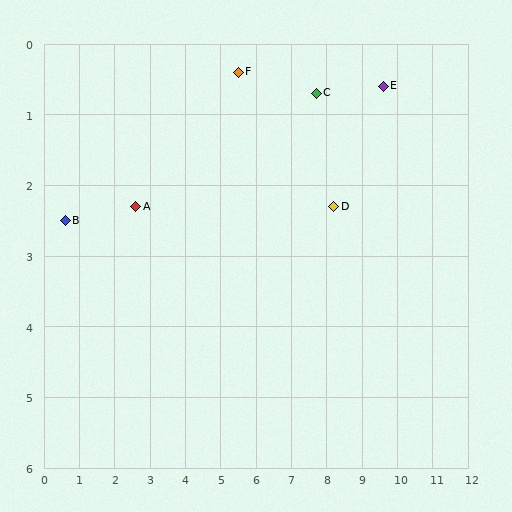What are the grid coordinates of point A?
Point A is at approximately (2.6, 2.3).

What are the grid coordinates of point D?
Point D is at approximately (8.2, 2.3).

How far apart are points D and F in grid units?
Points D and F are about 3.3 grid units apart.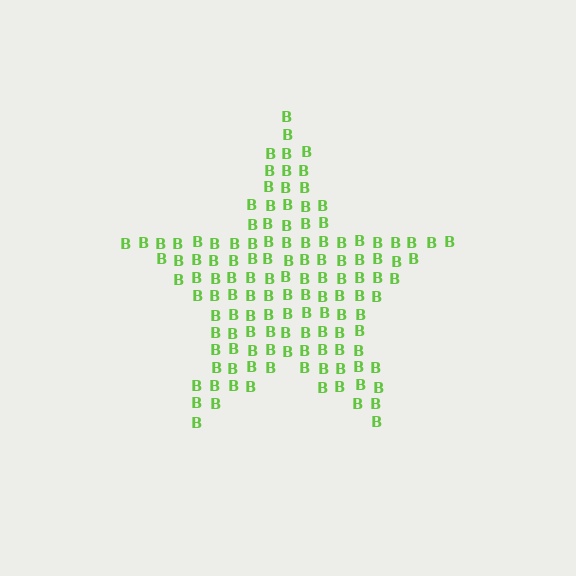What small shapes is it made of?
It is made of small letter B's.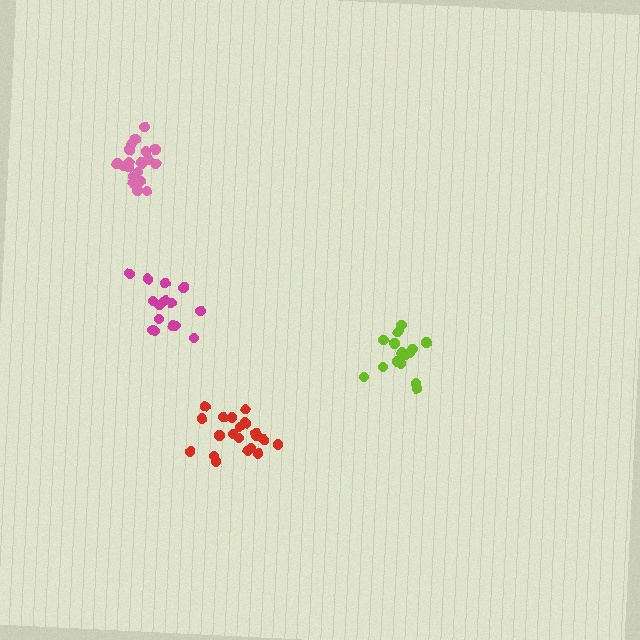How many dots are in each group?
Group 1: 20 dots, Group 2: 16 dots, Group 3: 20 dots, Group 4: 15 dots (71 total).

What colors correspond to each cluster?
The clusters are colored: pink, magenta, red, lime.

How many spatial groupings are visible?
There are 4 spatial groupings.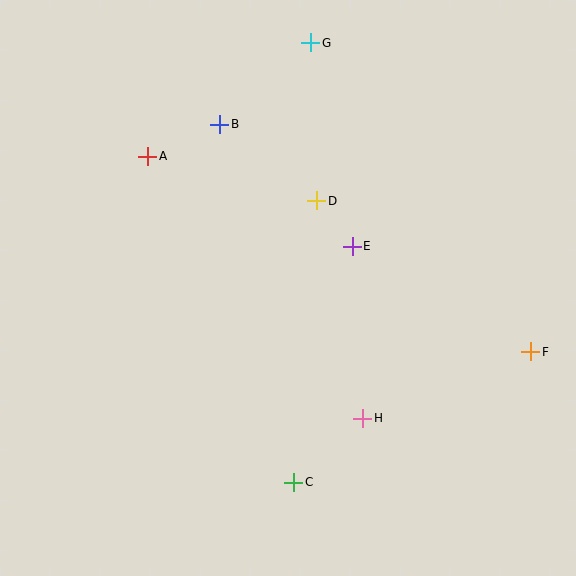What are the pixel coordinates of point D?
Point D is at (316, 201).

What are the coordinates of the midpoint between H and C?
The midpoint between H and C is at (329, 450).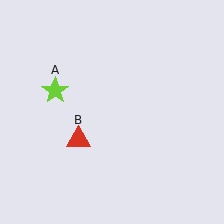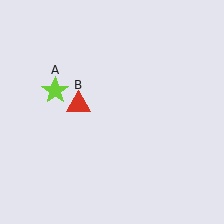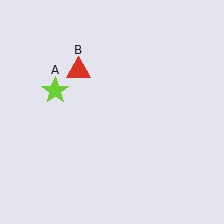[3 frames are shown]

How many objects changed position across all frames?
1 object changed position: red triangle (object B).